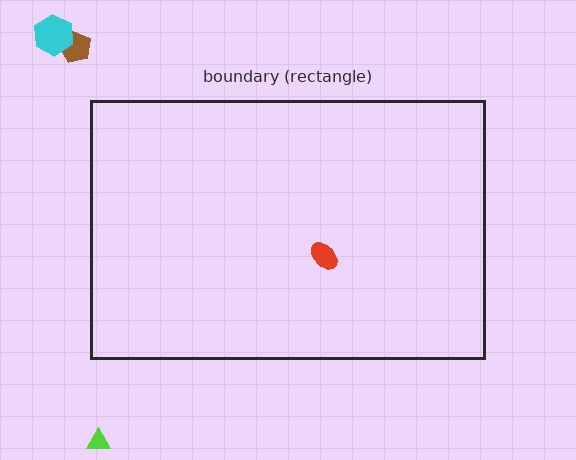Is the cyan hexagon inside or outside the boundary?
Outside.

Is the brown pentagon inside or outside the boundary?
Outside.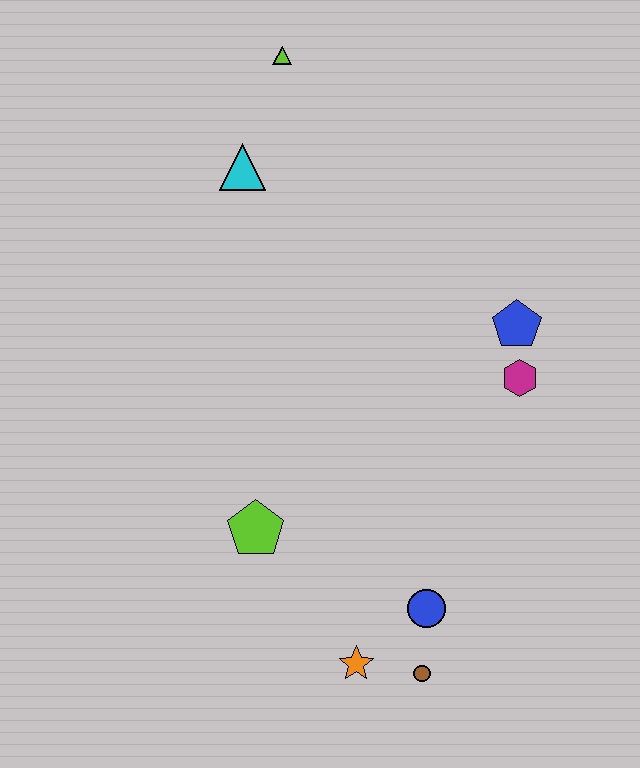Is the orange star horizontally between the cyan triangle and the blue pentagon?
Yes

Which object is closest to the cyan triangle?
The lime triangle is closest to the cyan triangle.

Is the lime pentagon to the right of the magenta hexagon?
No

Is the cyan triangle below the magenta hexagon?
No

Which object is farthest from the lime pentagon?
The lime triangle is farthest from the lime pentagon.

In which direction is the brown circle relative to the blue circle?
The brown circle is below the blue circle.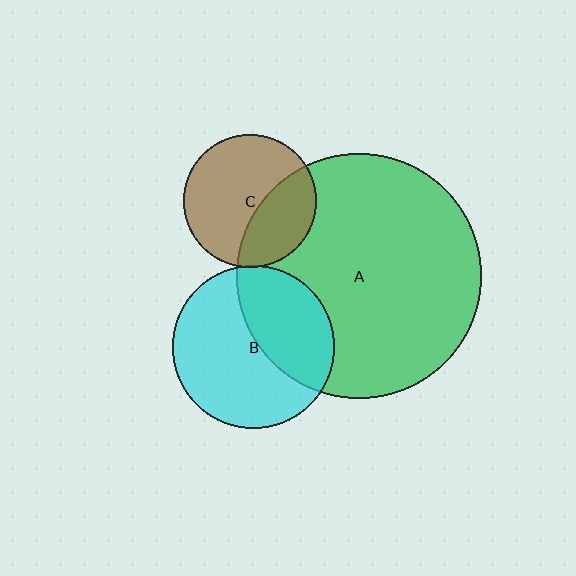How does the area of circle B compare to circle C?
Approximately 1.5 times.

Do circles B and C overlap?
Yes.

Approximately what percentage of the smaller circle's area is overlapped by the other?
Approximately 5%.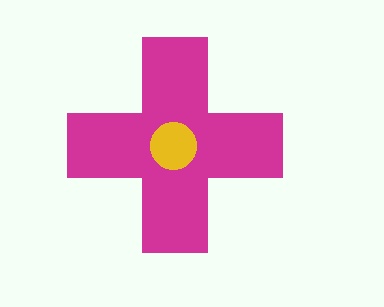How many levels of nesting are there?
2.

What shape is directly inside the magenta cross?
The yellow circle.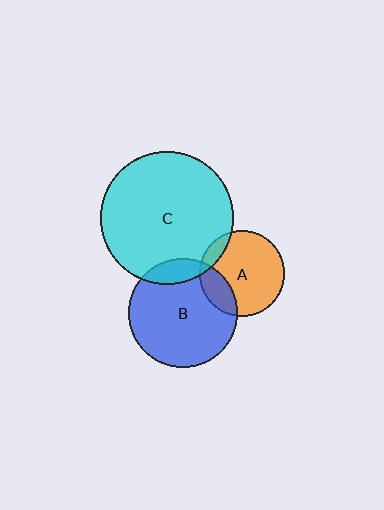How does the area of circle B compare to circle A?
Approximately 1.6 times.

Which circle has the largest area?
Circle C (cyan).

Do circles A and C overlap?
Yes.